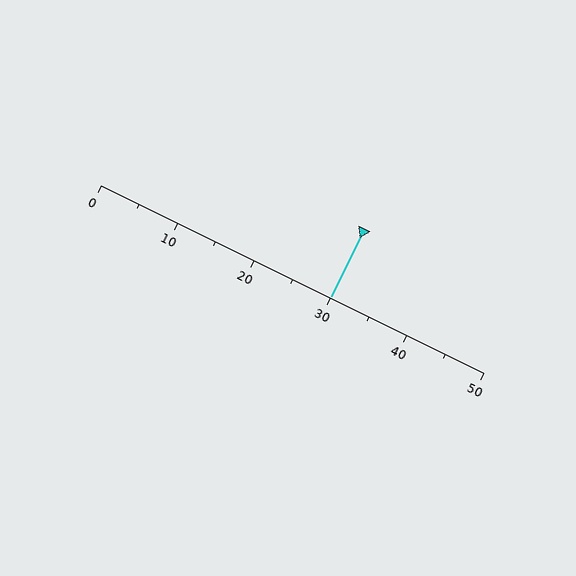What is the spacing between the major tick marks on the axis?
The major ticks are spaced 10 apart.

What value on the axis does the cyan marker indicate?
The marker indicates approximately 30.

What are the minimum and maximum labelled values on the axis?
The axis runs from 0 to 50.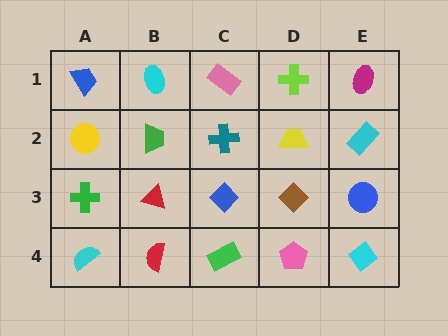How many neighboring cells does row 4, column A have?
2.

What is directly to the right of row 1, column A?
A cyan ellipse.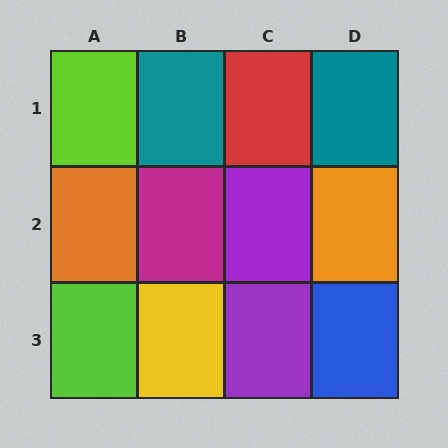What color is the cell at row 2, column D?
Orange.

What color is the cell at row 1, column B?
Teal.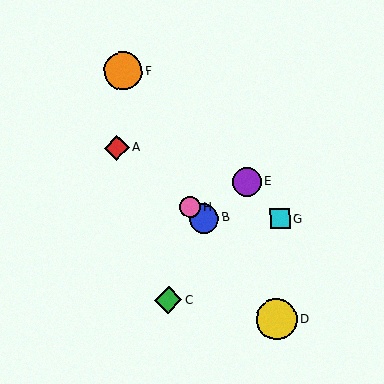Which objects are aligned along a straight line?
Objects A, B, H are aligned along a straight line.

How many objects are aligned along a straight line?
3 objects (A, B, H) are aligned along a straight line.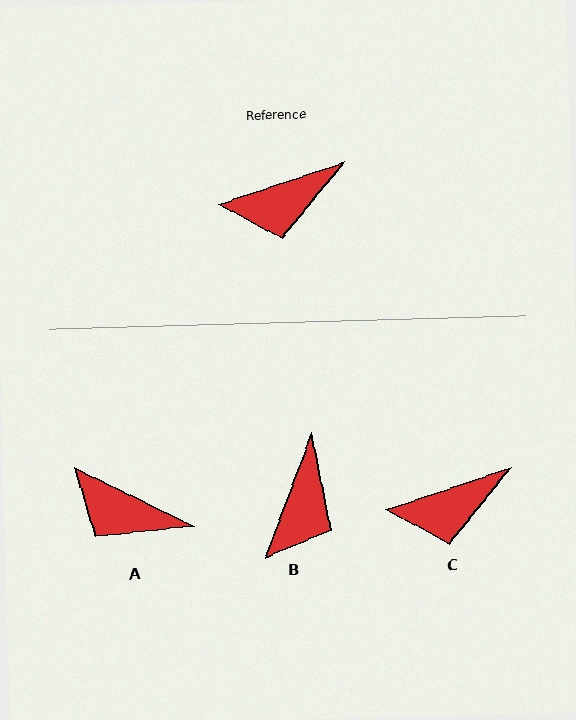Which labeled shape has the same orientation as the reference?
C.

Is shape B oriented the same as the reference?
No, it is off by about 51 degrees.